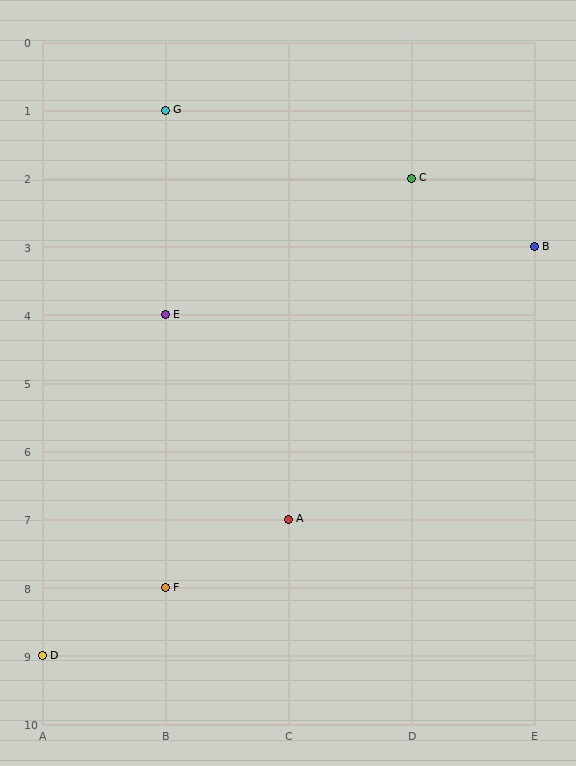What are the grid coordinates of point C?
Point C is at grid coordinates (D, 2).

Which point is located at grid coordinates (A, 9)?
Point D is at (A, 9).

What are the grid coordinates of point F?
Point F is at grid coordinates (B, 8).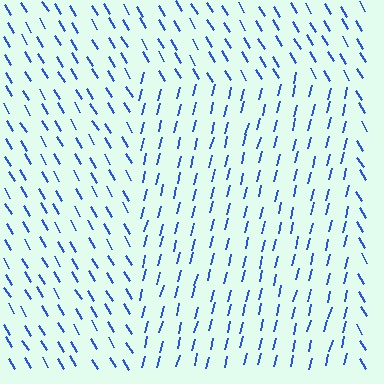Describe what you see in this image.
The image is filled with small blue line segments. A rectangle region in the image has lines oriented differently from the surrounding lines, creating a visible texture boundary.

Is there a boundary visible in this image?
Yes, there is a texture boundary formed by a change in line orientation.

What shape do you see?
I see a rectangle.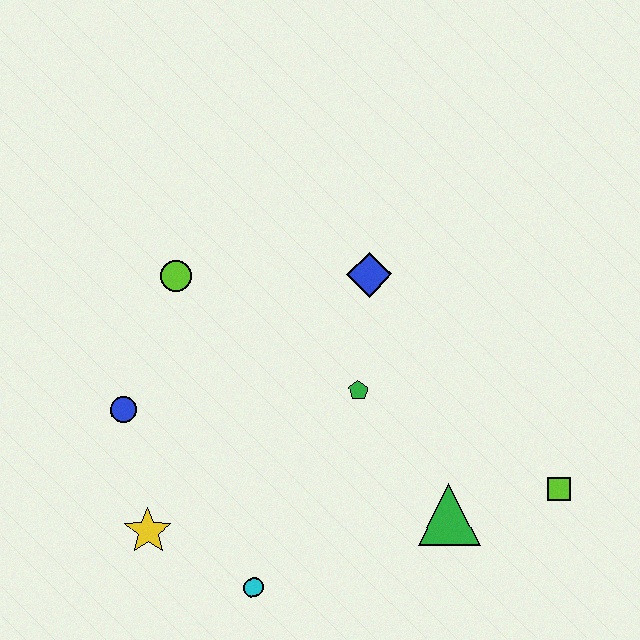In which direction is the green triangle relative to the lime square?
The green triangle is to the left of the lime square.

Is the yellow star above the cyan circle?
Yes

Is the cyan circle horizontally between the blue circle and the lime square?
Yes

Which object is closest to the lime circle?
The blue circle is closest to the lime circle.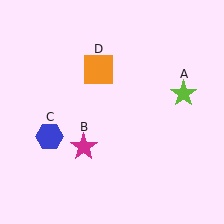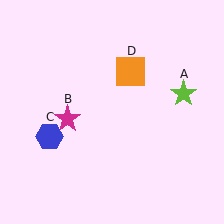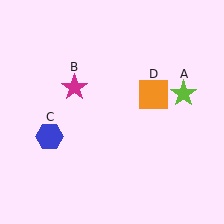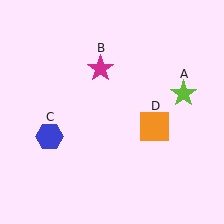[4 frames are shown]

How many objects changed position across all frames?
2 objects changed position: magenta star (object B), orange square (object D).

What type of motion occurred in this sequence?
The magenta star (object B), orange square (object D) rotated clockwise around the center of the scene.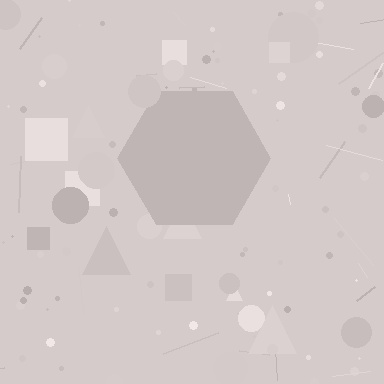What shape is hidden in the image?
A hexagon is hidden in the image.